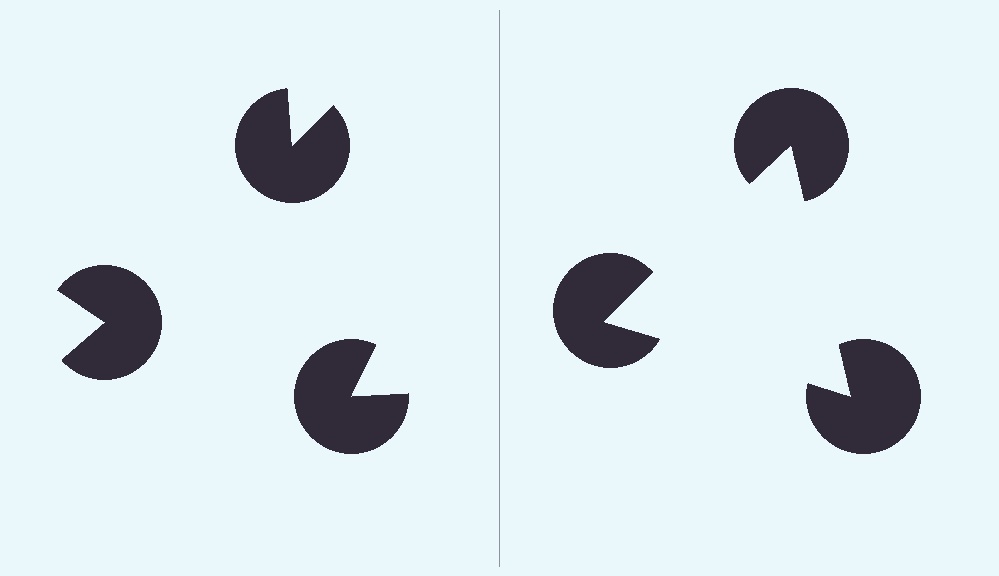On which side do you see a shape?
An illusory triangle appears on the right side. On the left side the wedge cuts are rotated, so no coherent shape forms.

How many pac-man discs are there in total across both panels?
6 — 3 on each side.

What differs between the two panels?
The pac-man discs are positioned identically on both sides; only the wedge orientations differ. On the right they align to a triangle; on the left they are misaligned.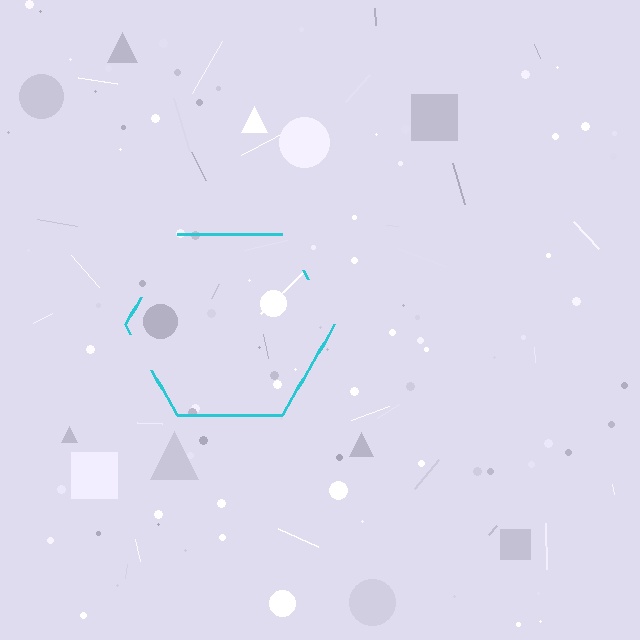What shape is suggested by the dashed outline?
The dashed outline suggests a hexagon.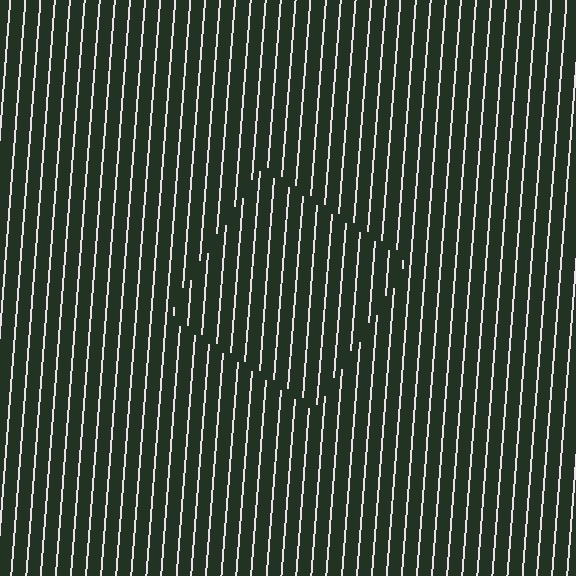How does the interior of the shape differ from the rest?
The interior of the shape contains the same grating, shifted by half a period — the contour is defined by the phase discontinuity where line-ends from the inner and outer gratings abut.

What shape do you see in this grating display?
An illusory square. The interior of the shape contains the same grating, shifted by half a period — the contour is defined by the phase discontinuity where line-ends from the inner and outer gratings abut.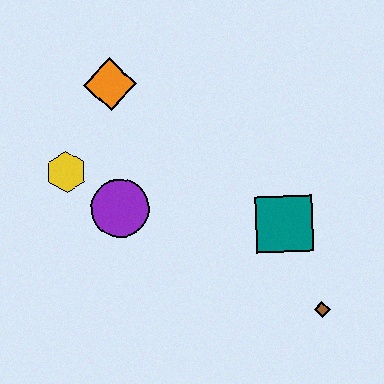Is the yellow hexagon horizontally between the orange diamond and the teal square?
No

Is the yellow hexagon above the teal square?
Yes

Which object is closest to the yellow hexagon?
The purple circle is closest to the yellow hexagon.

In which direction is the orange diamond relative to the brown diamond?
The orange diamond is above the brown diamond.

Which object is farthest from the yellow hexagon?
The brown diamond is farthest from the yellow hexagon.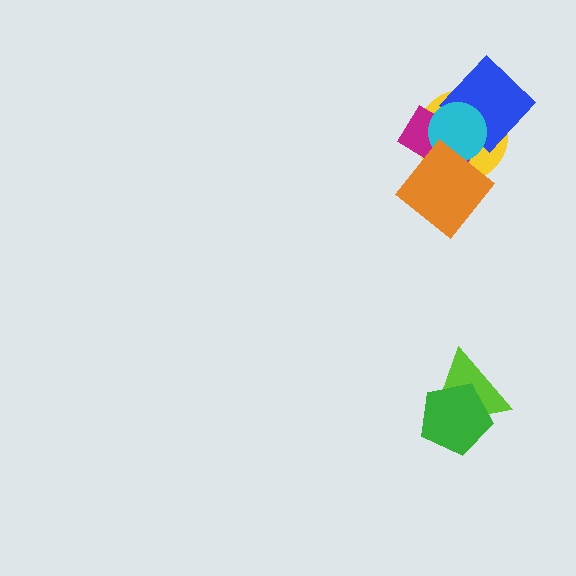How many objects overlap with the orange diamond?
3 objects overlap with the orange diamond.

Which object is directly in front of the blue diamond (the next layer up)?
The magenta rectangle is directly in front of the blue diamond.